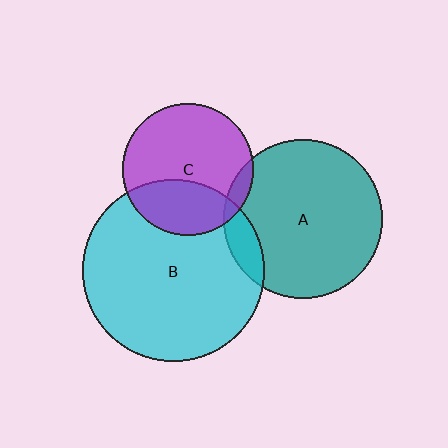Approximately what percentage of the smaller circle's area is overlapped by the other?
Approximately 30%.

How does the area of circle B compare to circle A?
Approximately 1.3 times.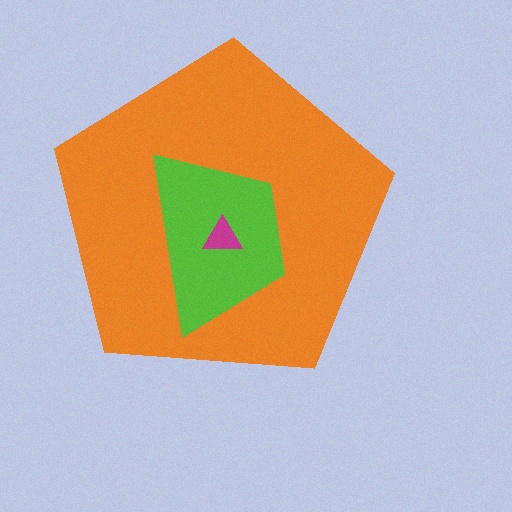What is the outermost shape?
The orange pentagon.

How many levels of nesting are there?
3.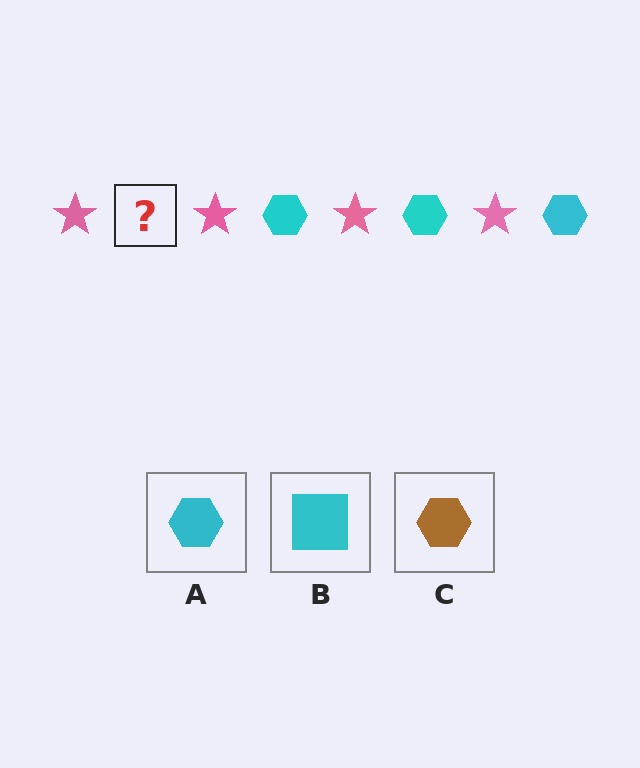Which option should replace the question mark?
Option A.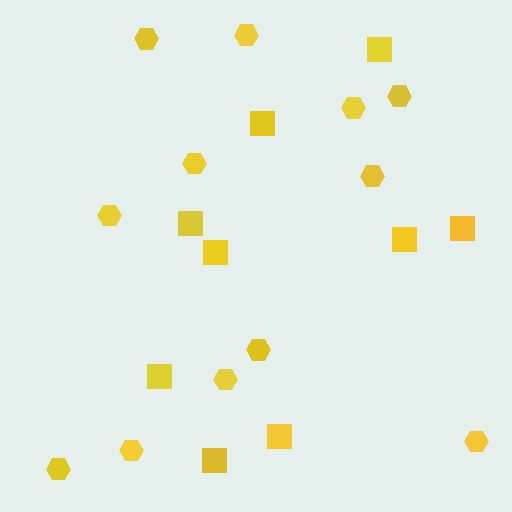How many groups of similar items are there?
There are 2 groups: one group of squares (9) and one group of hexagons (12).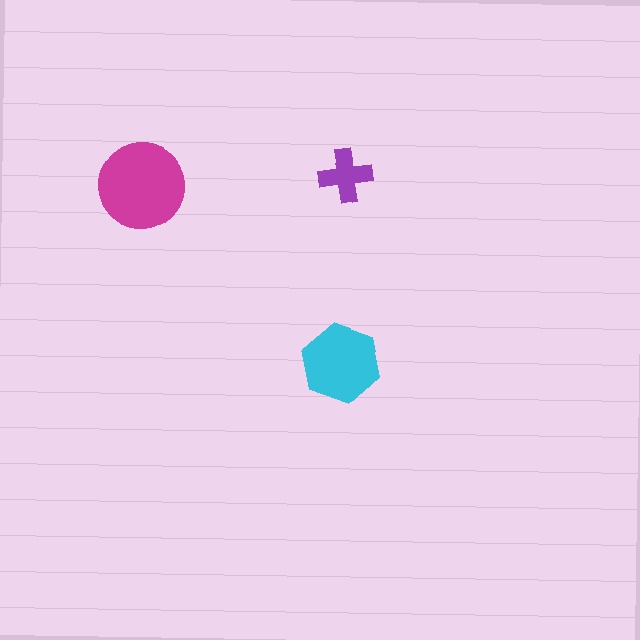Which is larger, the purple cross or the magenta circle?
The magenta circle.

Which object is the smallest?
The purple cross.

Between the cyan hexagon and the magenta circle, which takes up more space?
The magenta circle.